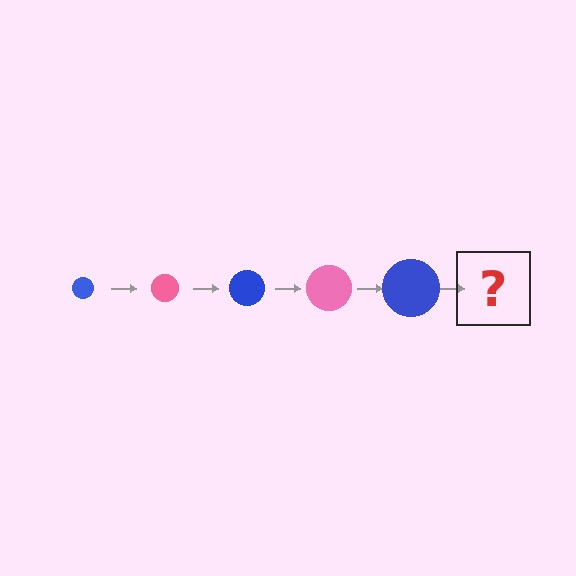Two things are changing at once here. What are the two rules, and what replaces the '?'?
The two rules are that the circle grows larger each step and the color cycles through blue and pink. The '?' should be a pink circle, larger than the previous one.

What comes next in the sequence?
The next element should be a pink circle, larger than the previous one.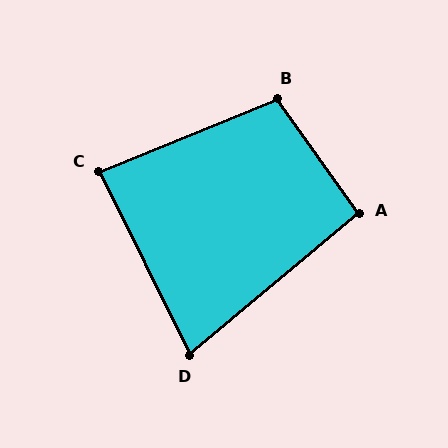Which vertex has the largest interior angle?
B, at approximately 104 degrees.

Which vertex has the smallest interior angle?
D, at approximately 76 degrees.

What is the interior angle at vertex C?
Approximately 86 degrees (approximately right).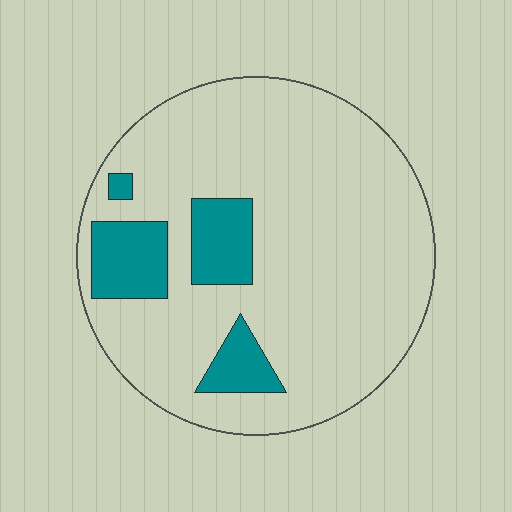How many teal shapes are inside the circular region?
4.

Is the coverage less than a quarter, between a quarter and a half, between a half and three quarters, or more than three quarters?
Less than a quarter.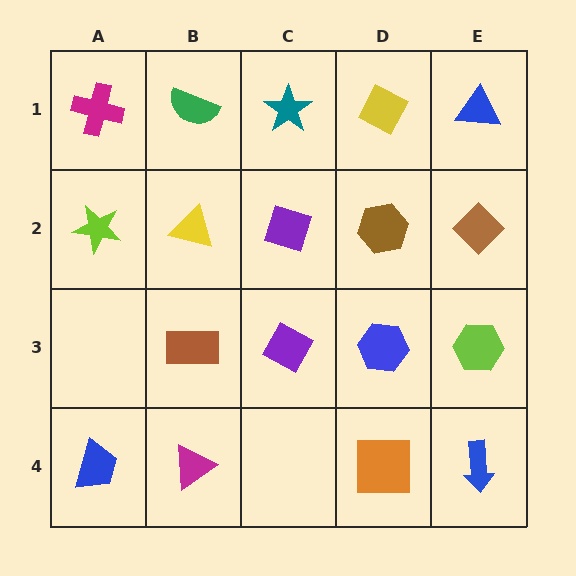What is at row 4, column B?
A magenta triangle.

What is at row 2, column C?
A purple diamond.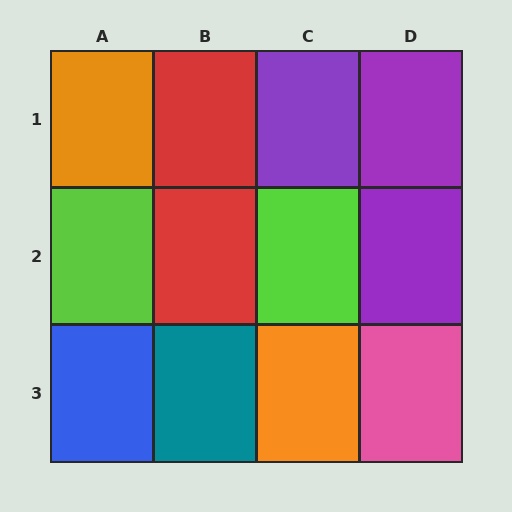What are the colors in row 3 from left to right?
Blue, teal, orange, pink.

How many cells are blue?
1 cell is blue.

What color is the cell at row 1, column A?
Orange.